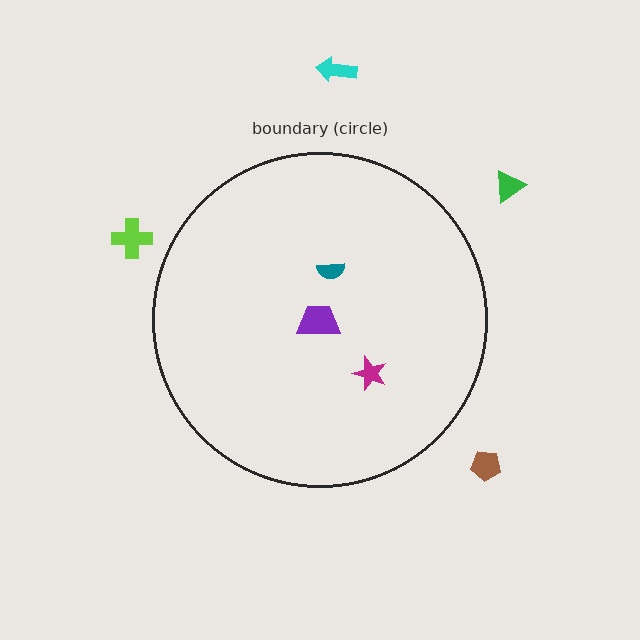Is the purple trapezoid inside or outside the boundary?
Inside.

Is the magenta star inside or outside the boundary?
Inside.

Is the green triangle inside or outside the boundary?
Outside.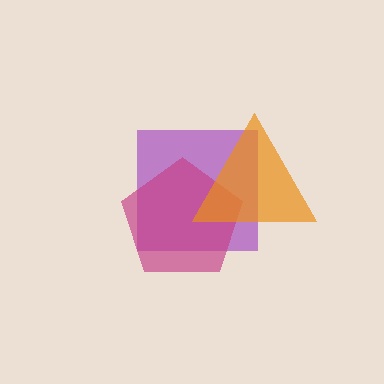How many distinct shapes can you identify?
There are 3 distinct shapes: a purple square, a magenta pentagon, an orange triangle.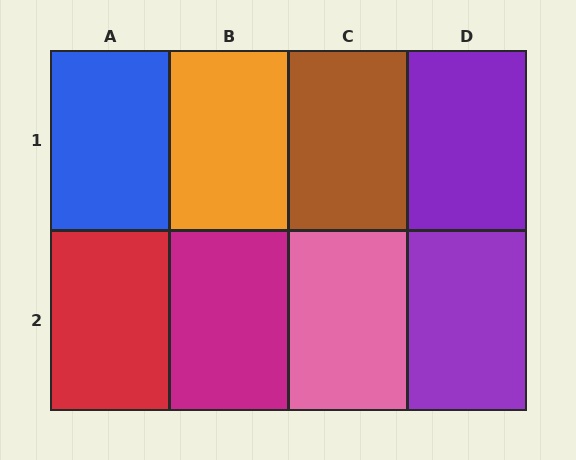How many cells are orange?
1 cell is orange.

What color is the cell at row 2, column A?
Red.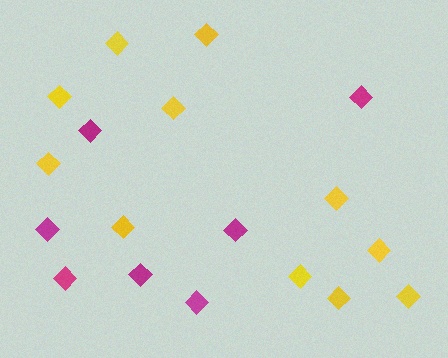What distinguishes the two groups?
There are 2 groups: one group of magenta diamonds (7) and one group of yellow diamonds (11).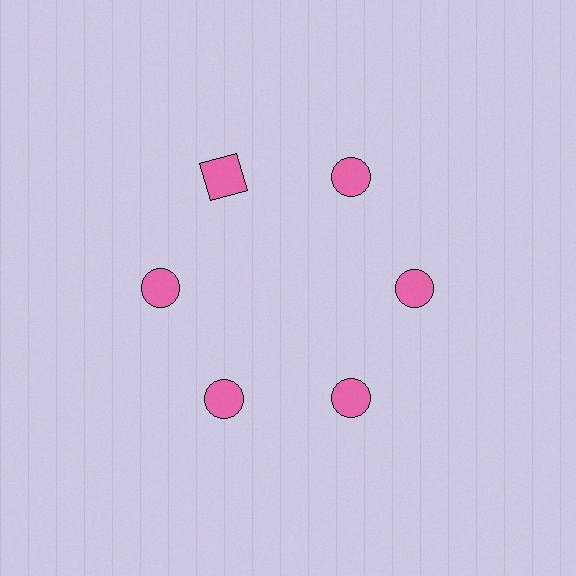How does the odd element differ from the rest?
It has a different shape: square instead of circle.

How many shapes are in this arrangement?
There are 6 shapes arranged in a ring pattern.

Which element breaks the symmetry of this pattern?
The pink square at roughly the 11 o'clock position breaks the symmetry. All other shapes are pink circles.